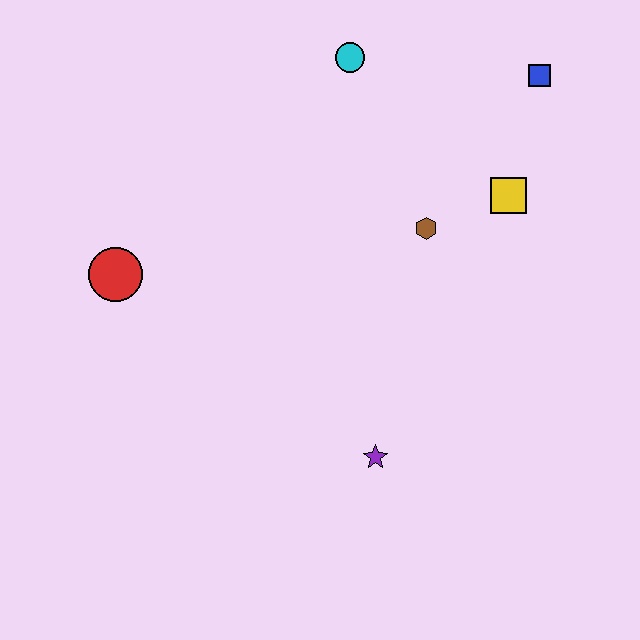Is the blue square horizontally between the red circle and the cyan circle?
No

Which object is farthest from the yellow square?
The red circle is farthest from the yellow square.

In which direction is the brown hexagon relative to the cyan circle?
The brown hexagon is below the cyan circle.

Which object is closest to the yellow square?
The brown hexagon is closest to the yellow square.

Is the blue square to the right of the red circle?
Yes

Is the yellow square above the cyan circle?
No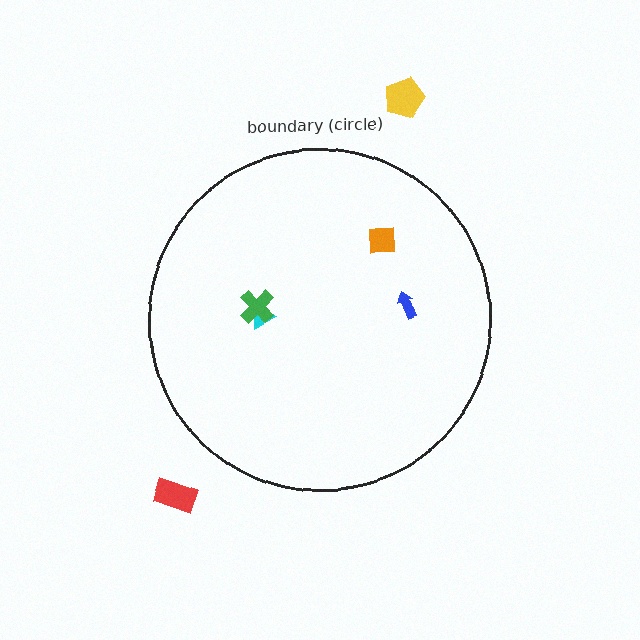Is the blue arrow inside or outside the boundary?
Inside.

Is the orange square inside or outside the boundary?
Inside.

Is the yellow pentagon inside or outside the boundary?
Outside.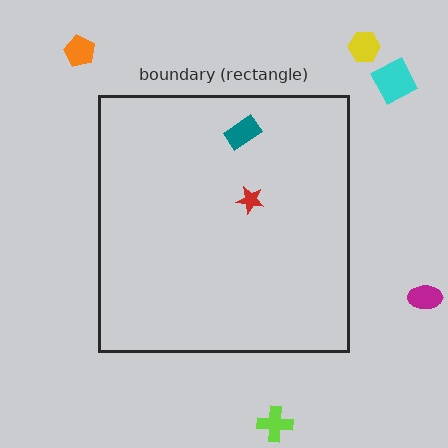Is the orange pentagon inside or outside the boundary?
Outside.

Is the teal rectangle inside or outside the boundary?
Inside.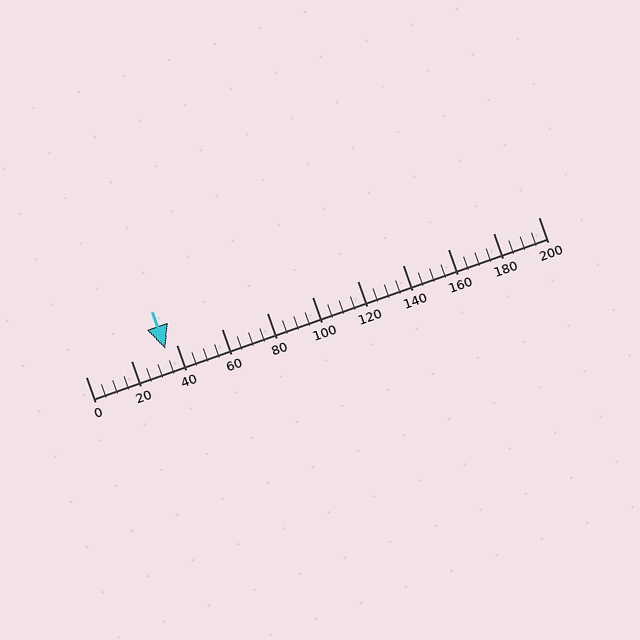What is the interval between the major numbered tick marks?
The major tick marks are spaced 20 units apart.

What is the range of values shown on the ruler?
The ruler shows values from 0 to 200.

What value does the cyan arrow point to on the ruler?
The cyan arrow points to approximately 35.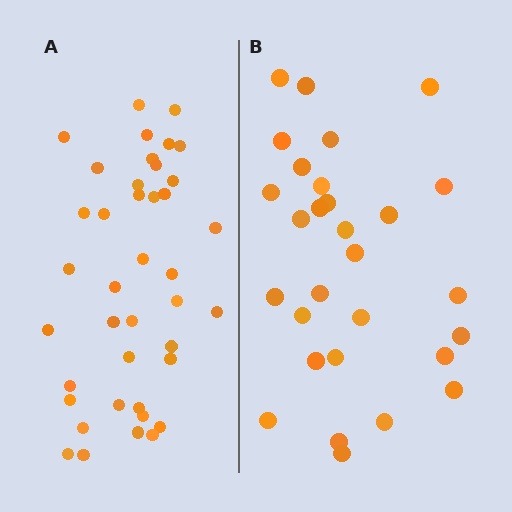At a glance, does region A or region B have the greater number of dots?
Region A (the left region) has more dots.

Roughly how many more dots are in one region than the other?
Region A has roughly 12 or so more dots than region B.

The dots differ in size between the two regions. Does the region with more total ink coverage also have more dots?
No. Region B has more total ink coverage because its dots are larger, but region A actually contains more individual dots. Total area can be misleading — the number of items is what matters here.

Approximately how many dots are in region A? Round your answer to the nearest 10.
About 40 dots.